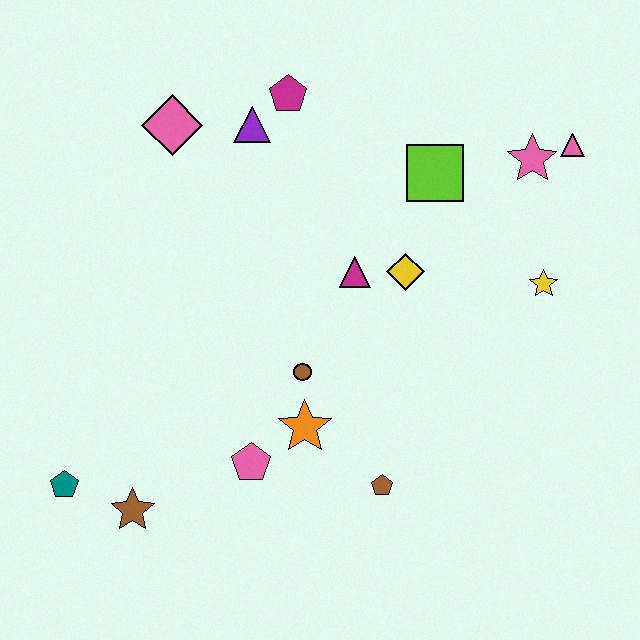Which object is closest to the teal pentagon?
The brown star is closest to the teal pentagon.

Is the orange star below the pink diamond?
Yes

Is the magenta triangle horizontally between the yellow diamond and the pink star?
No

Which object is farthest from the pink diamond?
The brown pentagon is farthest from the pink diamond.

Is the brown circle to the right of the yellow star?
No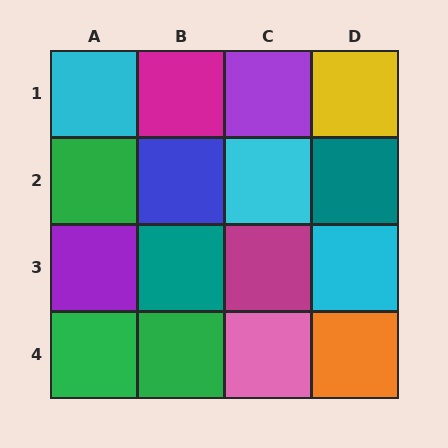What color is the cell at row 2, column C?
Cyan.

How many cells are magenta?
2 cells are magenta.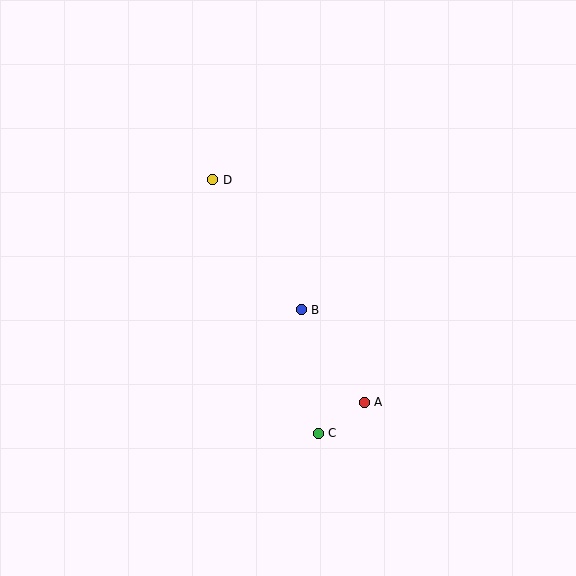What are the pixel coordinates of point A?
Point A is at (364, 402).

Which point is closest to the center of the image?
Point B at (301, 310) is closest to the center.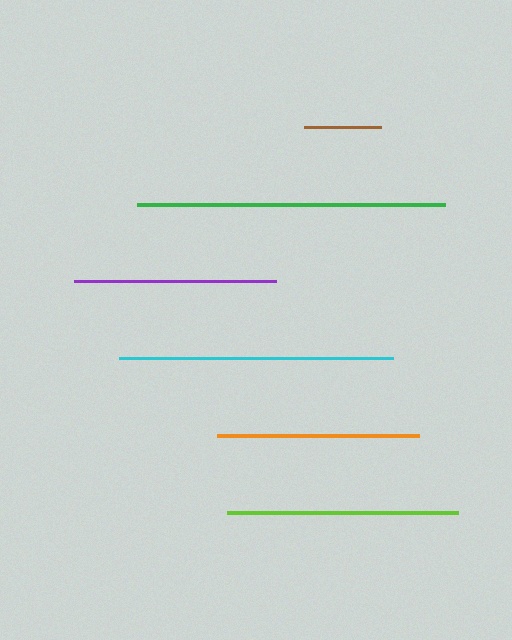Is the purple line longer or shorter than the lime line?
The lime line is longer than the purple line.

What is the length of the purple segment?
The purple segment is approximately 203 pixels long.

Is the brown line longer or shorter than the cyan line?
The cyan line is longer than the brown line.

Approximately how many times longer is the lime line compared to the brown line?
The lime line is approximately 3.0 times the length of the brown line.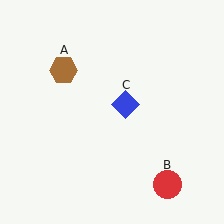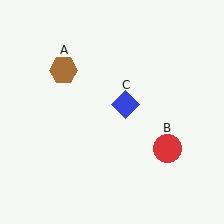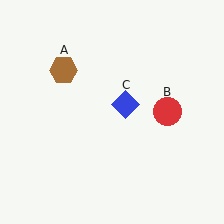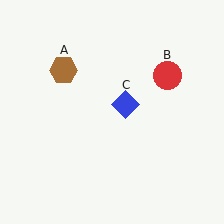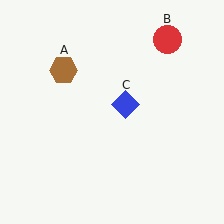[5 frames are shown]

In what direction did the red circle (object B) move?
The red circle (object B) moved up.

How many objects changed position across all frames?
1 object changed position: red circle (object B).